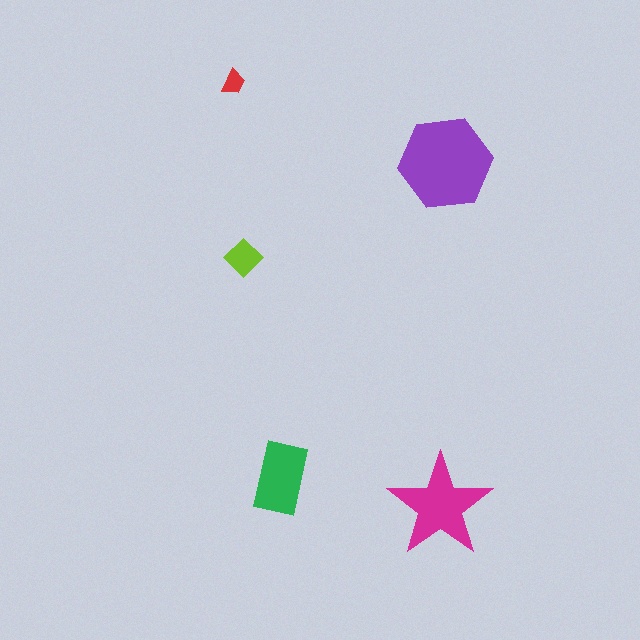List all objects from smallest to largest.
The red trapezoid, the lime diamond, the green rectangle, the magenta star, the purple hexagon.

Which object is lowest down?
The magenta star is bottommost.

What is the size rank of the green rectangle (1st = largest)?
3rd.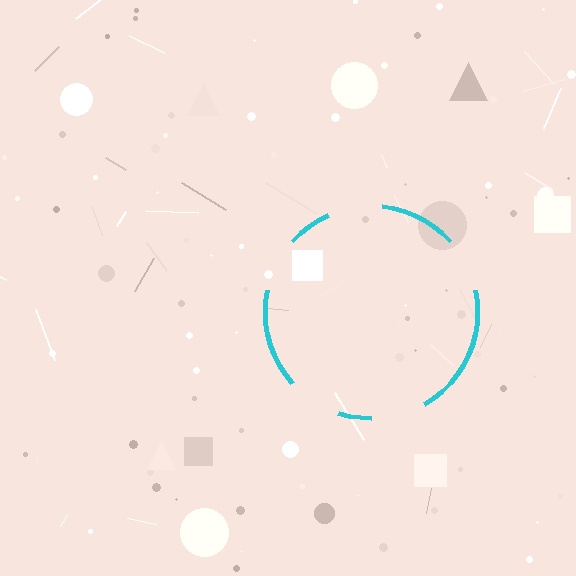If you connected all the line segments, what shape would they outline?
They would outline a circle.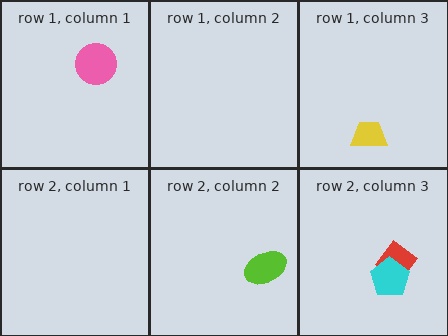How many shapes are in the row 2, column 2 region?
1.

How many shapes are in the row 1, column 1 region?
1.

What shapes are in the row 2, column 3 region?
The red diamond, the cyan pentagon.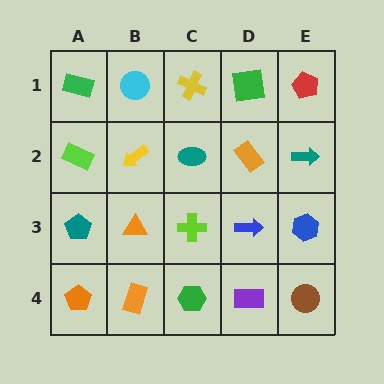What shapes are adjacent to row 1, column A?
A lime rectangle (row 2, column A), a cyan circle (row 1, column B).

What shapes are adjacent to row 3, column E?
A teal arrow (row 2, column E), a brown circle (row 4, column E), a blue arrow (row 3, column D).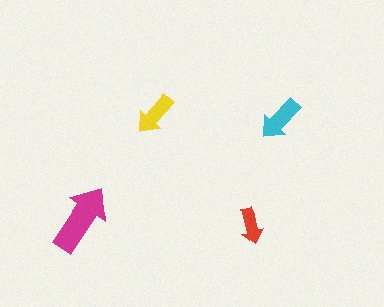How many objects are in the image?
There are 4 objects in the image.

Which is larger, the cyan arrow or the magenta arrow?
The magenta one.